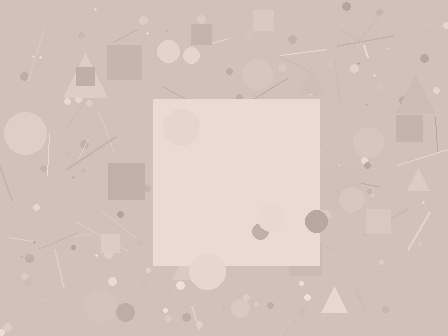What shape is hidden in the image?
A square is hidden in the image.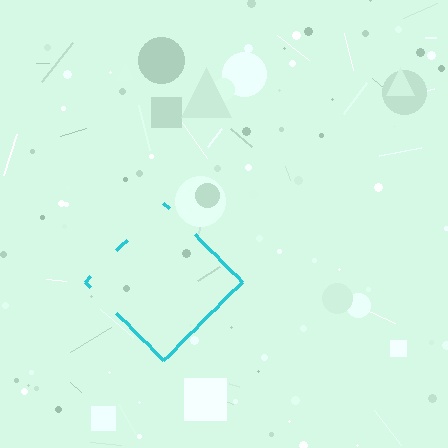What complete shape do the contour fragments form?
The contour fragments form a diamond.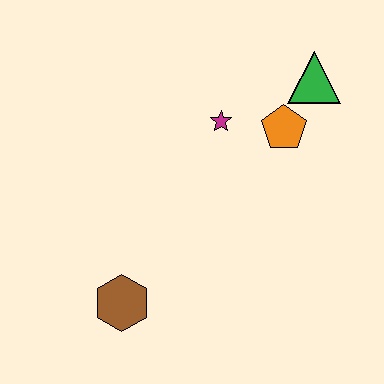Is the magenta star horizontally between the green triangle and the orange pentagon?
No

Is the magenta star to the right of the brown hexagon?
Yes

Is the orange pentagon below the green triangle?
Yes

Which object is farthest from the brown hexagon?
The green triangle is farthest from the brown hexagon.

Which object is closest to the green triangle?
The orange pentagon is closest to the green triangle.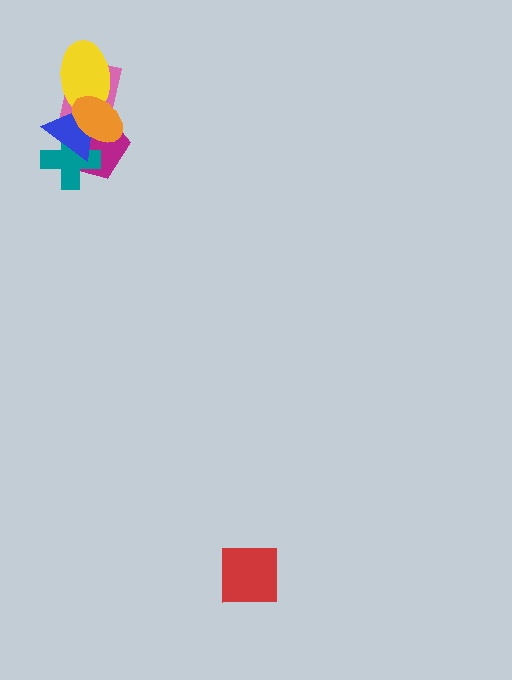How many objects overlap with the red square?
0 objects overlap with the red square.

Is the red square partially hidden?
No, no other shape covers it.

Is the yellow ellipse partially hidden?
Yes, it is partially covered by another shape.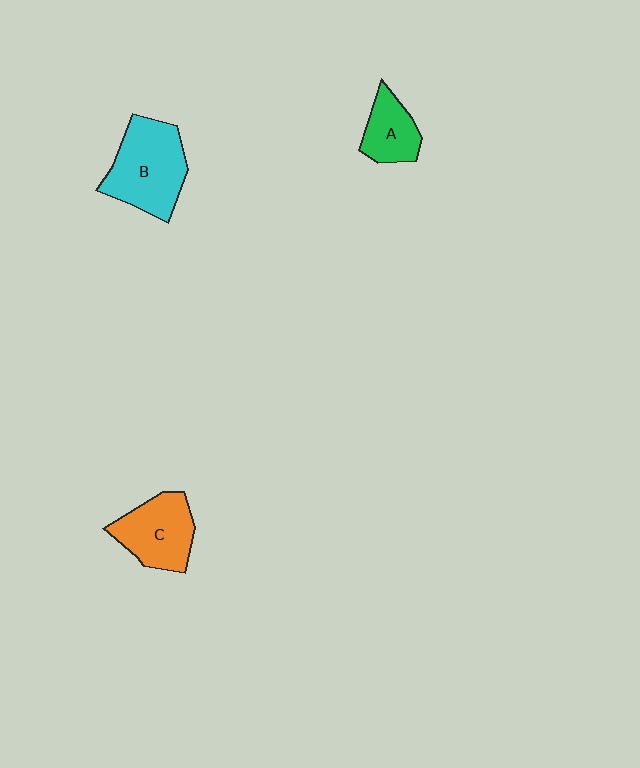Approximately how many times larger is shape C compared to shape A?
Approximately 1.5 times.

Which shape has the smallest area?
Shape A (green).